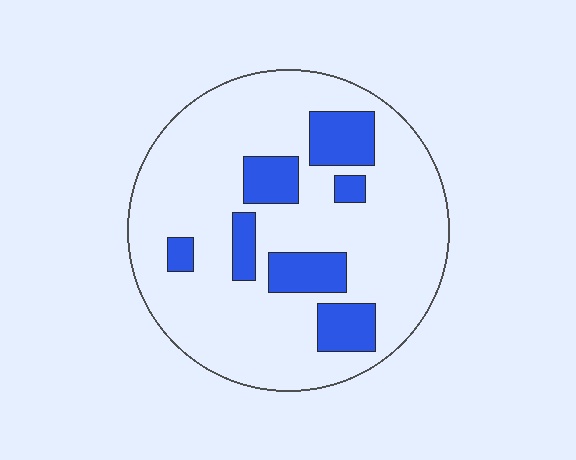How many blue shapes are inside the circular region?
7.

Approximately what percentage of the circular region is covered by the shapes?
Approximately 20%.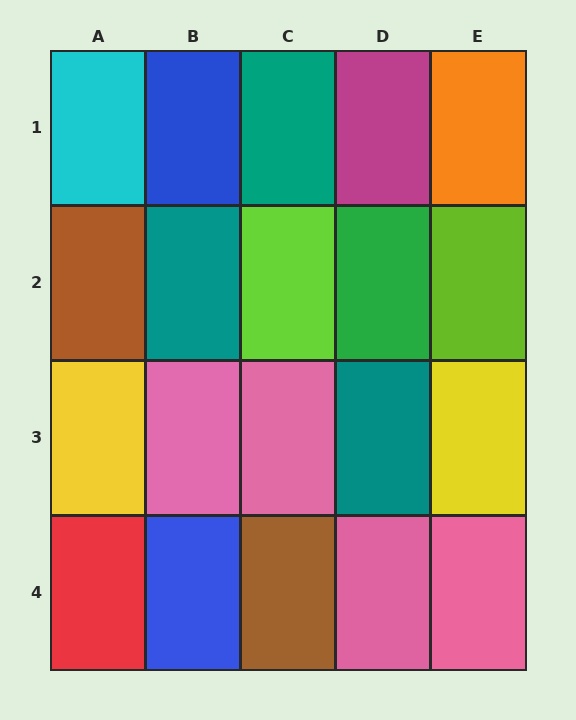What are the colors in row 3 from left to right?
Yellow, pink, pink, teal, yellow.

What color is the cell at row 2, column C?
Lime.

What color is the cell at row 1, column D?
Magenta.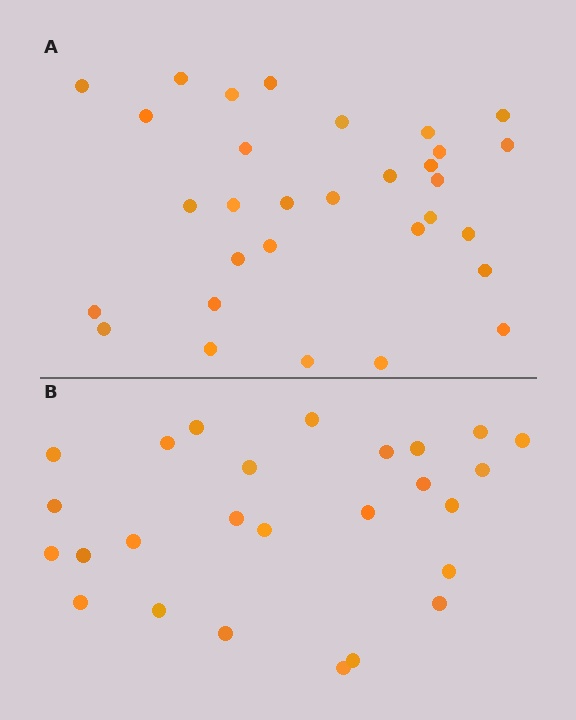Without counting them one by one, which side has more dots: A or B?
Region A (the top region) has more dots.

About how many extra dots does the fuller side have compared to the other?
Region A has about 5 more dots than region B.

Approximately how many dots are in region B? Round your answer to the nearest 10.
About 30 dots. (The exact count is 26, which rounds to 30.)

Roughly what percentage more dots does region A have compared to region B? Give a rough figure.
About 20% more.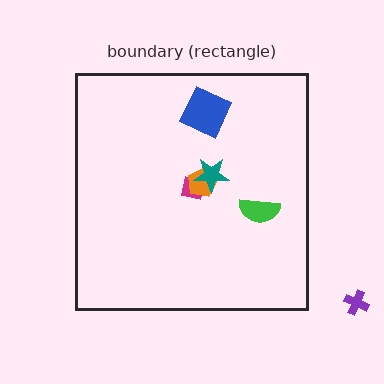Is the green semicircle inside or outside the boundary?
Inside.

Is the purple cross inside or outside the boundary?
Outside.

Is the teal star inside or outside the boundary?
Inside.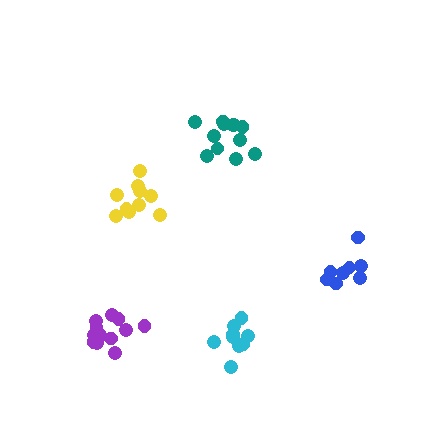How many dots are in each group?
Group 1: 10 dots, Group 2: 9 dots, Group 3: 12 dots, Group 4: 8 dots, Group 5: 12 dots (51 total).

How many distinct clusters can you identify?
There are 5 distinct clusters.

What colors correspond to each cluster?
The clusters are colored: yellow, cyan, teal, blue, purple.